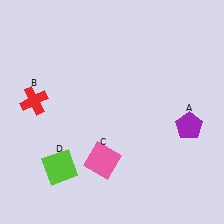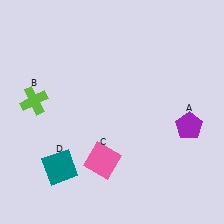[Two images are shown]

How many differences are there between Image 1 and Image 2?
There are 2 differences between the two images.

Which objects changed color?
B changed from red to lime. D changed from lime to teal.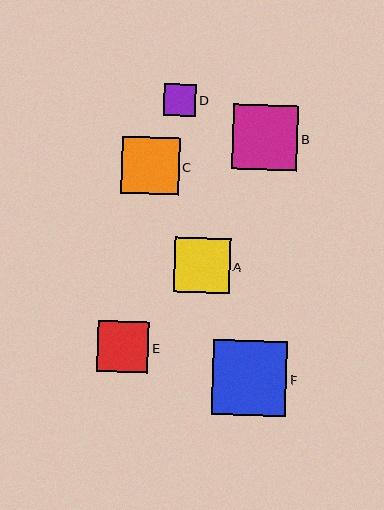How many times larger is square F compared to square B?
Square F is approximately 1.1 times the size of square B.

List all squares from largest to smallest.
From largest to smallest: F, B, C, A, E, D.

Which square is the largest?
Square F is the largest with a size of approximately 74 pixels.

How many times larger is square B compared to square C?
Square B is approximately 1.1 times the size of square C.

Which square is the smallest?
Square D is the smallest with a size of approximately 32 pixels.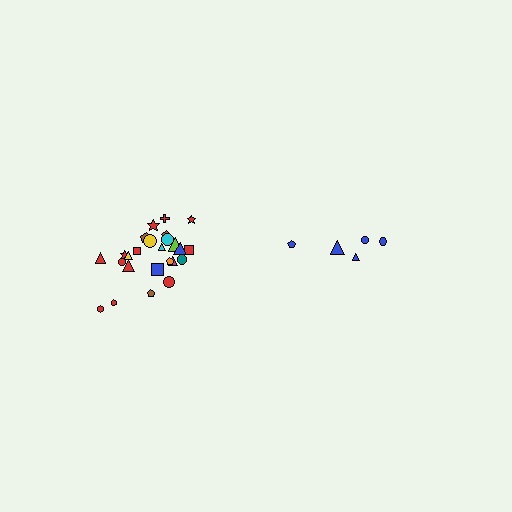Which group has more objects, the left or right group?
The left group.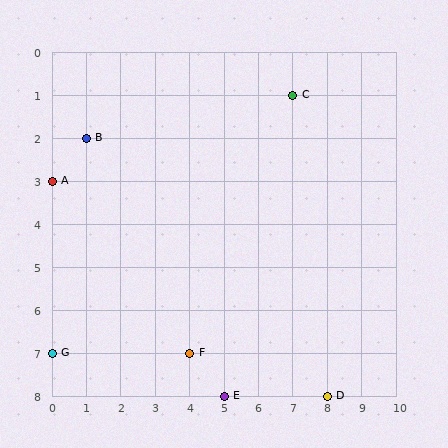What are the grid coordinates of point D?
Point D is at grid coordinates (8, 8).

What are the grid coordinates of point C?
Point C is at grid coordinates (7, 1).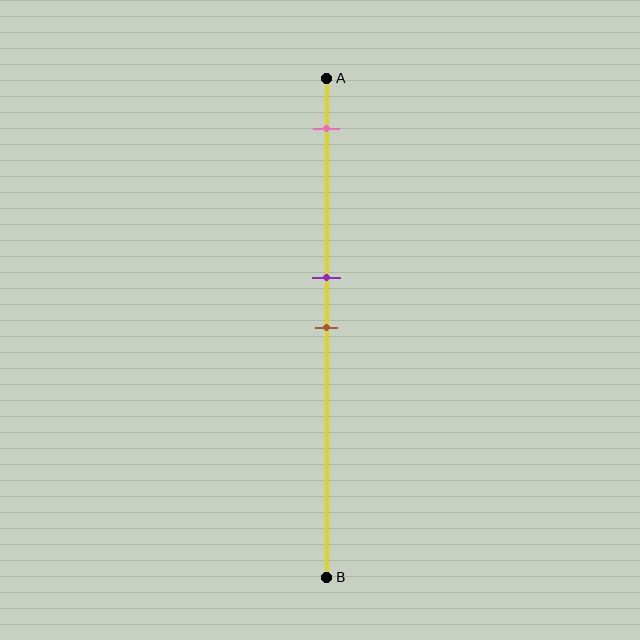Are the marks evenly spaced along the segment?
No, the marks are not evenly spaced.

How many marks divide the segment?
There are 3 marks dividing the segment.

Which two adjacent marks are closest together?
The purple and brown marks are the closest adjacent pair.